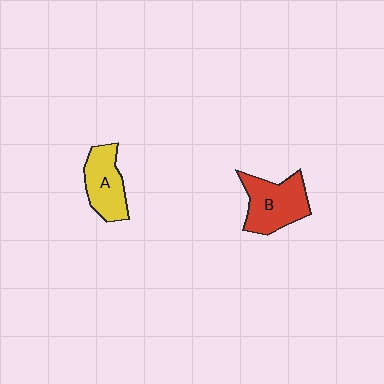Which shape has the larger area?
Shape B (red).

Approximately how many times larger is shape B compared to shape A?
Approximately 1.2 times.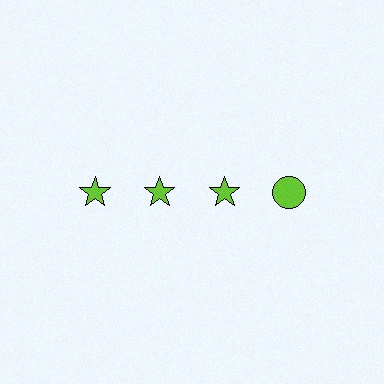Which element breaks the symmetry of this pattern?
The lime circle in the top row, second from right column breaks the symmetry. All other shapes are lime stars.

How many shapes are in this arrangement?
There are 4 shapes arranged in a grid pattern.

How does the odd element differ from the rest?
It has a different shape: circle instead of star.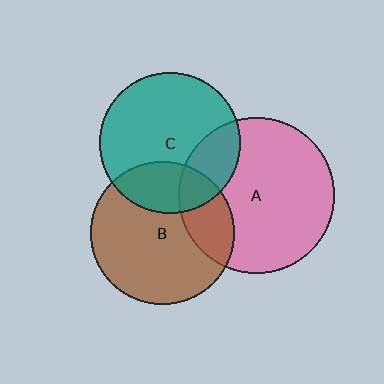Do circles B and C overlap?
Yes.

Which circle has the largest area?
Circle A (pink).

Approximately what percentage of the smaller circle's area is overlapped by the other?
Approximately 25%.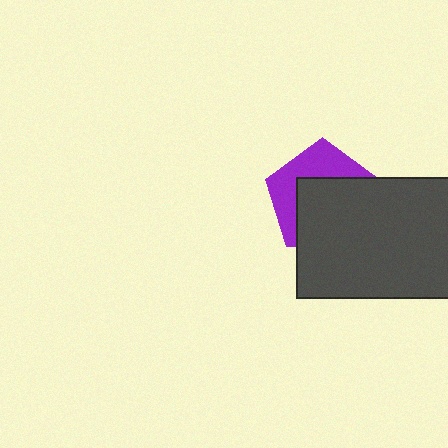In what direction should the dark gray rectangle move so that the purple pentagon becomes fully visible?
The dark gray rectangle should move toward the lower-right. That is the shortest direction to clear the overlap and leave the purple pentagon fully visible.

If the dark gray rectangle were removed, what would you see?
You would see the complete purple pentagon.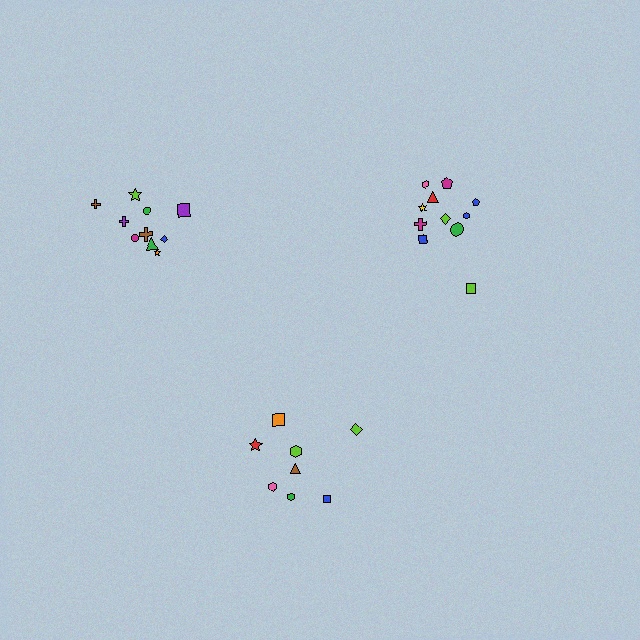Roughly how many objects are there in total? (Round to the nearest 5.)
Roughly 30 objects in total.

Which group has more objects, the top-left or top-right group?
The top-right group.